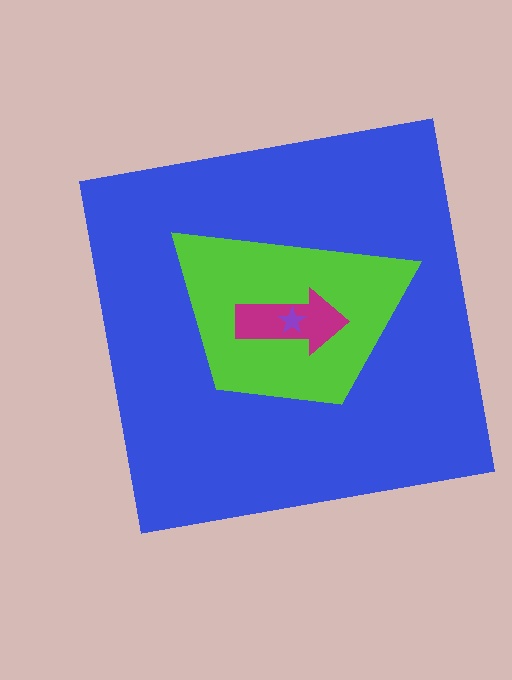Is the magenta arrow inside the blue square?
Yes.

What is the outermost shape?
The blue square.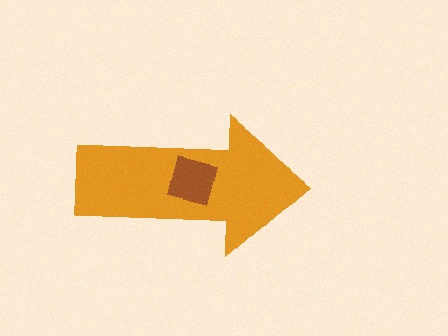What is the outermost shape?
The orange arrow.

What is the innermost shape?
The brown square.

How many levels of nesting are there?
2.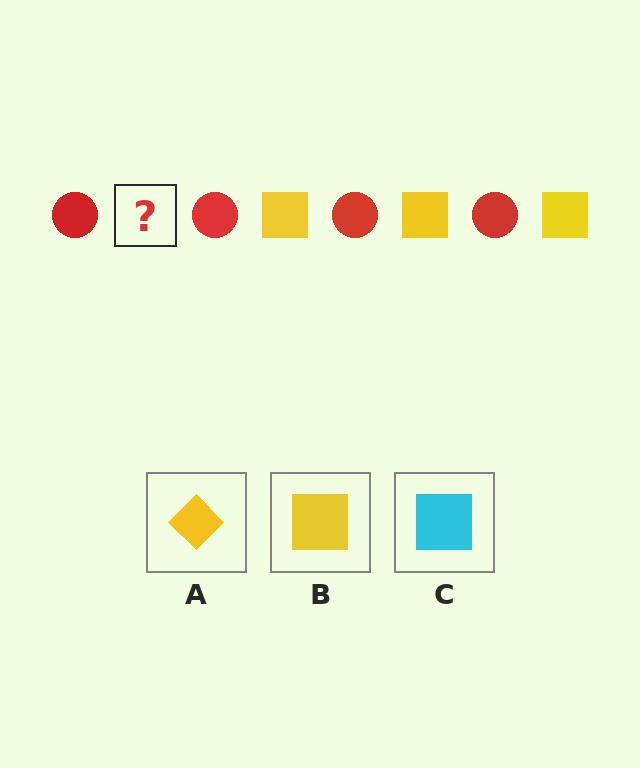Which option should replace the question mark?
Option B.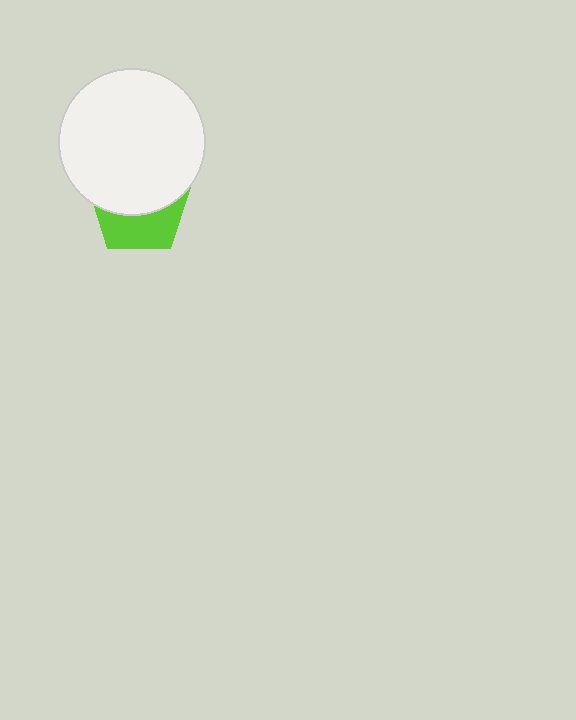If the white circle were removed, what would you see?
You would see the complete lime pentagon.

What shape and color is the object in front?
The object in front is a white circle.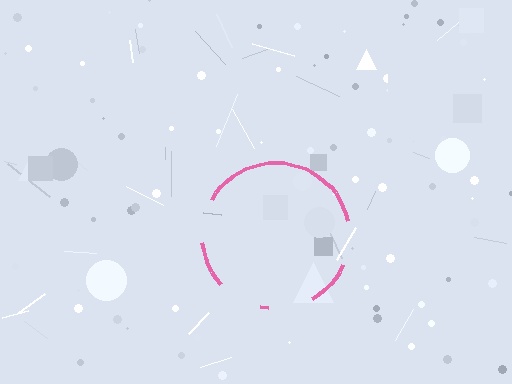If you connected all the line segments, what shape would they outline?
They would outline a circle.